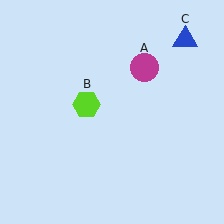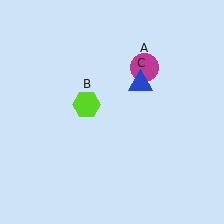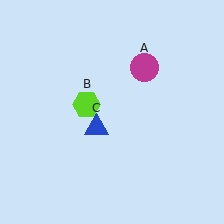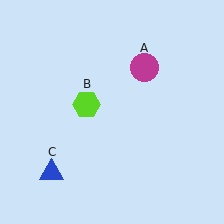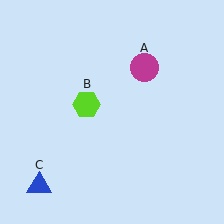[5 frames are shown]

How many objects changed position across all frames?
1 object changed position: blue triangle (object C).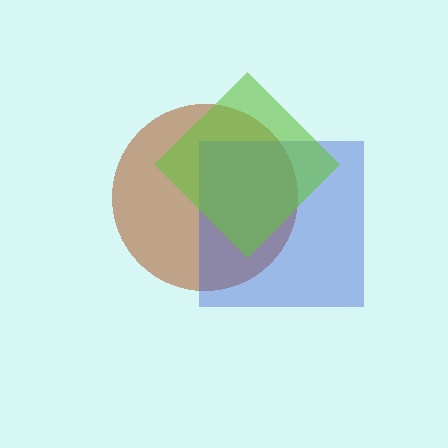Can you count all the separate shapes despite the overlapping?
Yes, there are 3 separate shapes.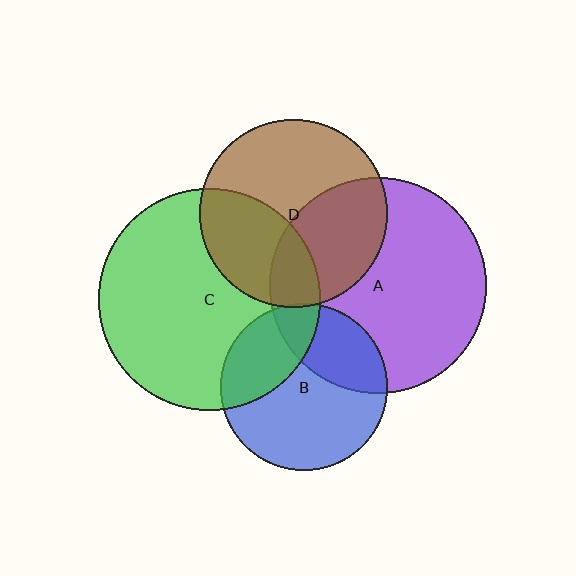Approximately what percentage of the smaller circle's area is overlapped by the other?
Approximately 5%.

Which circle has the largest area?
Circle C (green).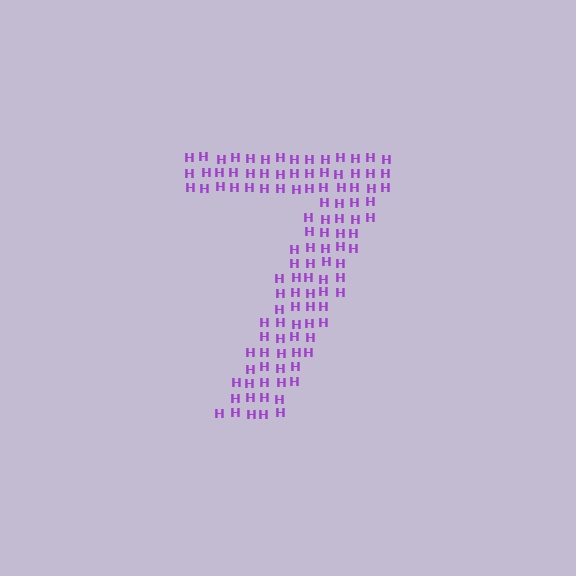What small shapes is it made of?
It is made of small letter H's.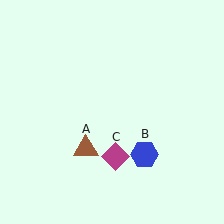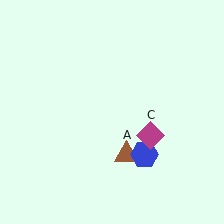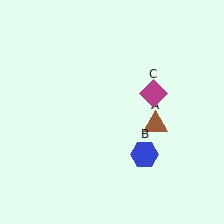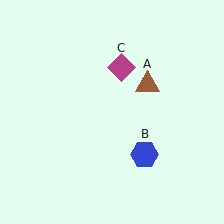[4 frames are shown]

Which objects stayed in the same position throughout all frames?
Blue hexagon (object B) remained stationary.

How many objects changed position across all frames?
2 objects changed position: brown triangle (object A), magenta diamond (object C).